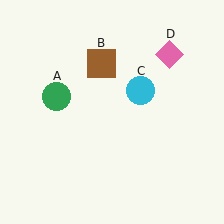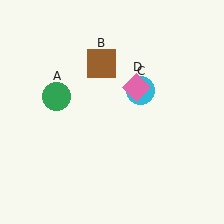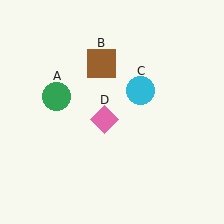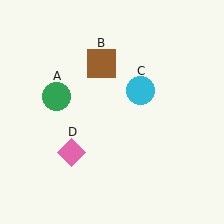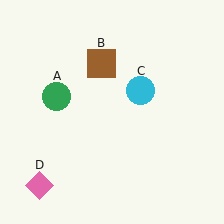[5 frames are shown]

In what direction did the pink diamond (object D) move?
The pink diamond (object D) moved down and to the left.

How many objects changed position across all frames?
1 object changed position: pink diamond (object D).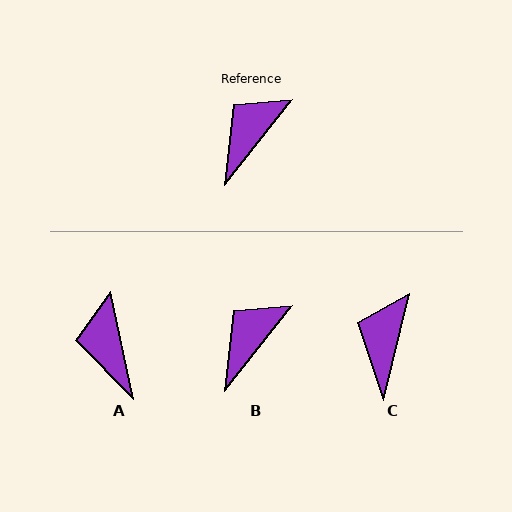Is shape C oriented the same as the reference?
No, it is off by about 24 degrees.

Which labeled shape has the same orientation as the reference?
B.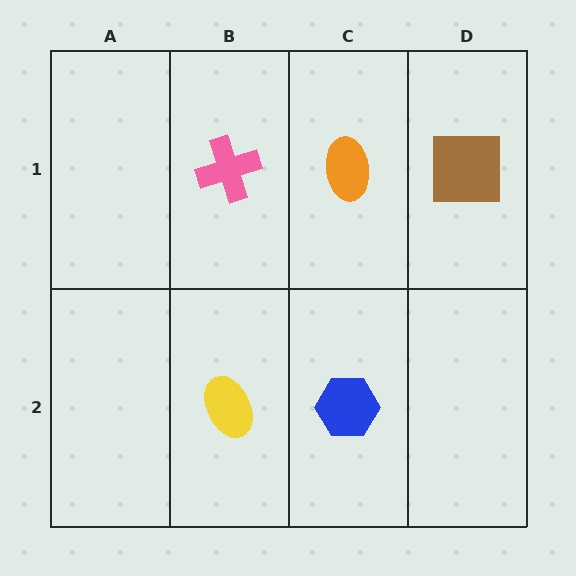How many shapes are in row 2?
2 shapes.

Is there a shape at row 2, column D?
No, that cell is empty.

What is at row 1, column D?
A brown square.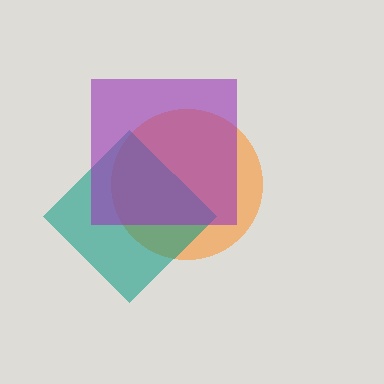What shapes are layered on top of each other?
The layered shapes are: an orange circle, a teal diamond, a purple square.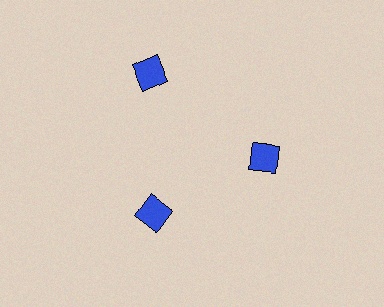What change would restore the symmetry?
The symmetry would be restored by moving it inward, back onto the ring so that all 3 diamonds sit at equal angles and equal distance from the center.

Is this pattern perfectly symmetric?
No. The 3 blue diamonds are arranged in a ring, but one element near the 11 o'clock position is pushed outward from the center, breaking the 3-fold rotational symmetry.